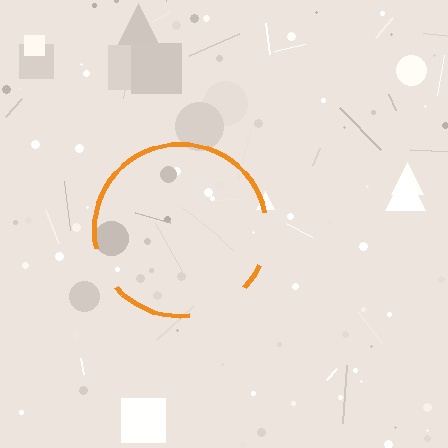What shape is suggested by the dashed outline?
The dashed outline suggests a circle.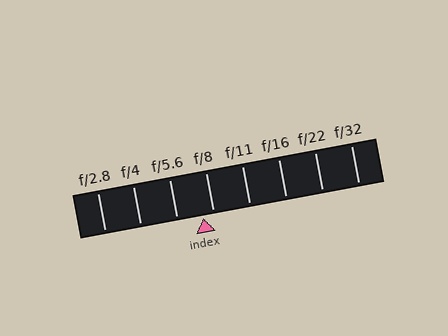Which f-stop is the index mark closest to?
The index mark is closest to f/8.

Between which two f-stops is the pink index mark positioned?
The index mark is between f/5.6 and f/8.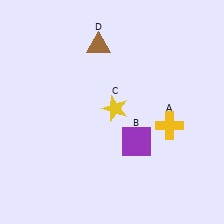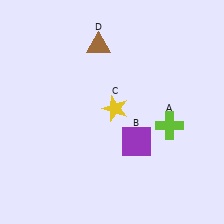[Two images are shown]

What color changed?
The cross (A) changed from yellow in Image 1 to lime in Image 2.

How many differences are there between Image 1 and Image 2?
There is 1 difference between the two images.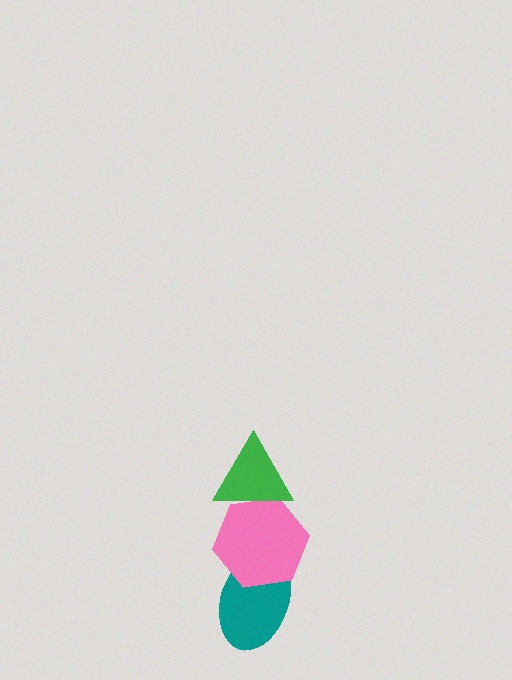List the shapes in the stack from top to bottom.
From top to bottom: the green triangle, the pink hexagon, the teal ellipse.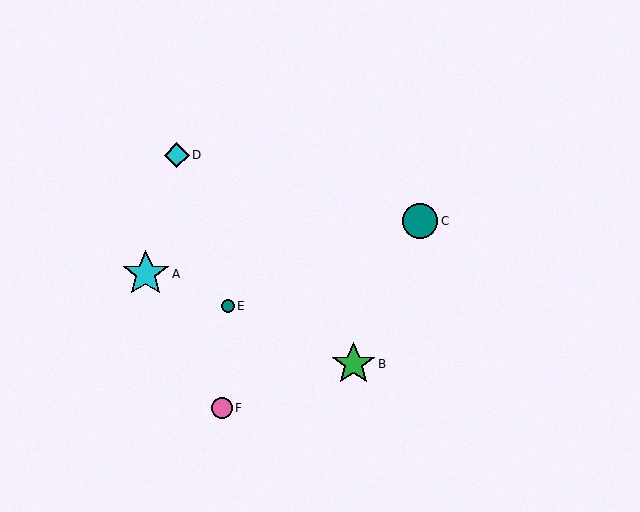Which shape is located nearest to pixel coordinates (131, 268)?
The cyan star (labeled A) at (146, 274) is nearest to that location.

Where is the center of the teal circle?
The center of the teal circle is at (228, 306).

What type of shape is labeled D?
Shape D is a cyan diamond.